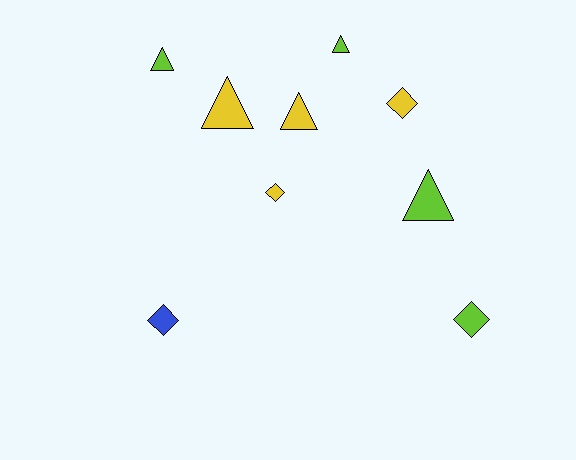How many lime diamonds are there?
There is 1 lime diamond.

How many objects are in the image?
There are 9 objects.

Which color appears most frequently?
Lime, with 4 objects.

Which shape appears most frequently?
Triangle, with 5 objects.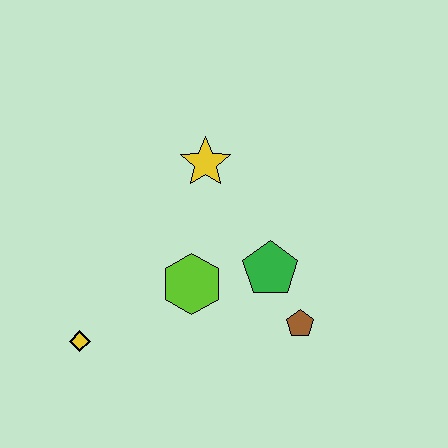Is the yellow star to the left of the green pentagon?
Yes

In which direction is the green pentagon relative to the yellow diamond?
The green pentagon is to the right of the yellow diamond.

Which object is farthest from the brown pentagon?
The yellow diamond is farthest from the brown pentagon.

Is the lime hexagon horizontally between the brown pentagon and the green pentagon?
No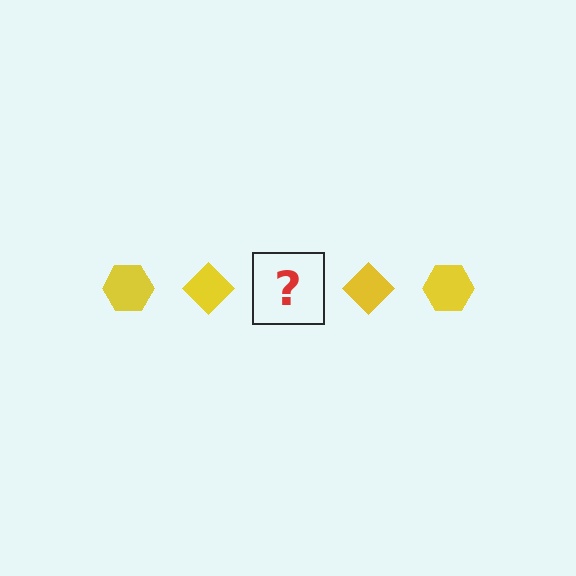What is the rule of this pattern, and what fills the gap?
The rule is that the pattern cycles through hexagon, diamond shapes in yellow. The gap should be filled with a yellow hexagon.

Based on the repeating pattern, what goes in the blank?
The blank should be a yellow hexagon.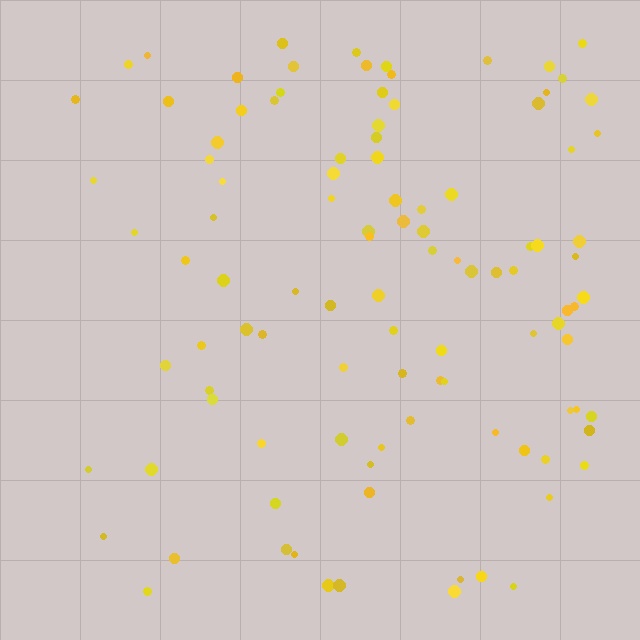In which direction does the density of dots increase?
From left to right, with the right side densest.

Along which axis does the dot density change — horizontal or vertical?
Horizontal.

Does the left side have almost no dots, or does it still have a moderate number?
Still a moderate number, just noticeably fewer than the right.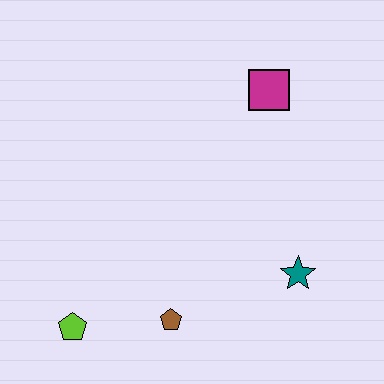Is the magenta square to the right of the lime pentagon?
Yes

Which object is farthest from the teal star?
The lime pentagon is farthest from the teal star.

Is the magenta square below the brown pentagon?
No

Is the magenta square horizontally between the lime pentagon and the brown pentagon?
No